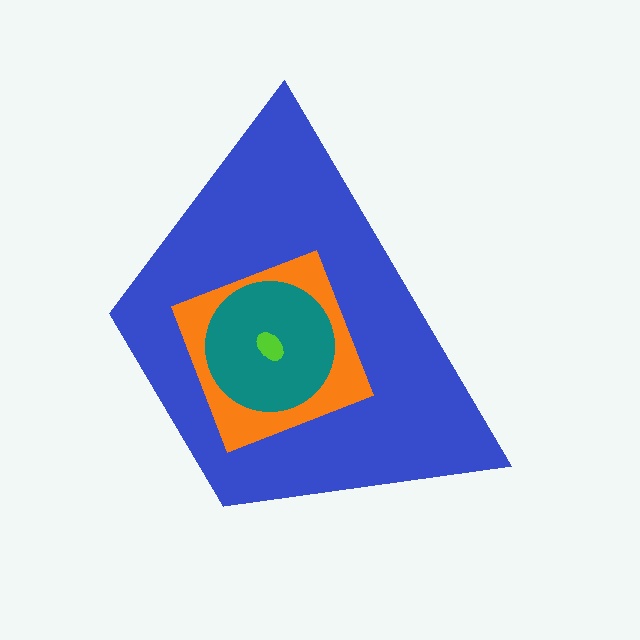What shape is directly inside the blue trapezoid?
The orange diamond.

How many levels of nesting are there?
4.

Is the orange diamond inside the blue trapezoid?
Yes.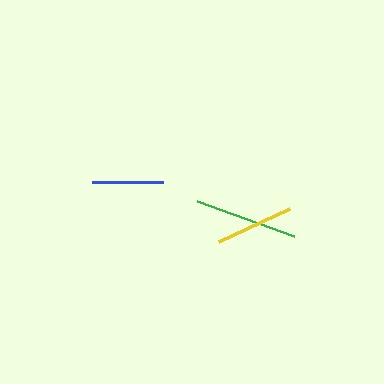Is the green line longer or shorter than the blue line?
The green line is longer than the blue line.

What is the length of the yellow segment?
The yellow segment is approximately 78 pixels long.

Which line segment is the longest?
The green line is the longest at approximately 104 pixels.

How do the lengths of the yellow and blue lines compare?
The yellow and blue lines are approximately the same length.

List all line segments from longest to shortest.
From longest to shortest: green, yellow, blue.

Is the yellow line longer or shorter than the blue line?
The yellow line is longer than the blue line.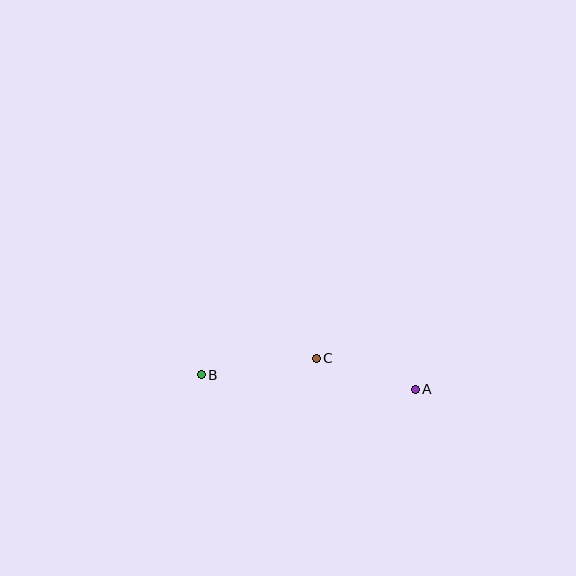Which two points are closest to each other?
Points A and C are closest to each other.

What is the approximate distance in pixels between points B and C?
The distance between B and C is approximately 116 pixels.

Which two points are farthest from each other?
Points A and B are farthest from each other.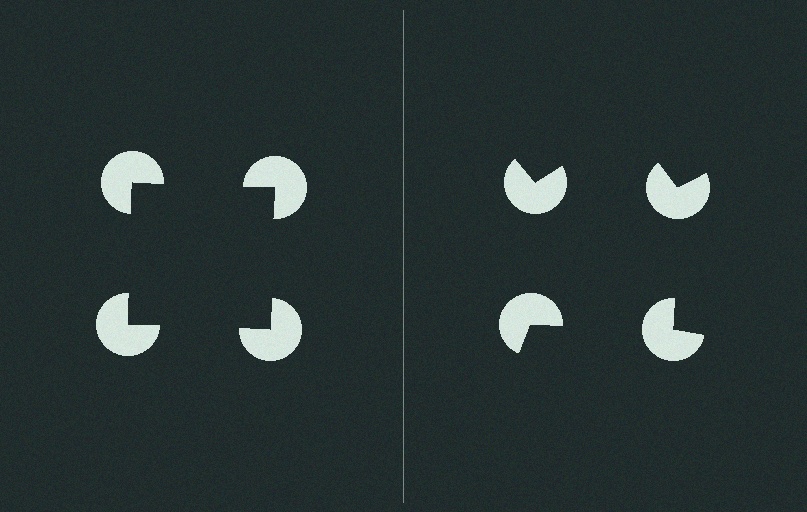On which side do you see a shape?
An illusory square appears on the left side. On the right side the wedge cuts are rotated, so no coherent shape forms.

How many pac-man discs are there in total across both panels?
8 — 4 on each side.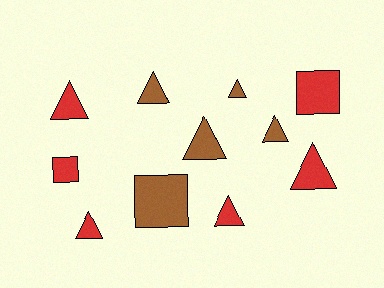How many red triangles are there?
There are 4 red triangles.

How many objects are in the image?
There are 11 objects.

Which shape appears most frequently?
Triangle, with 8 objects.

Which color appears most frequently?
Red, with 6 objects.